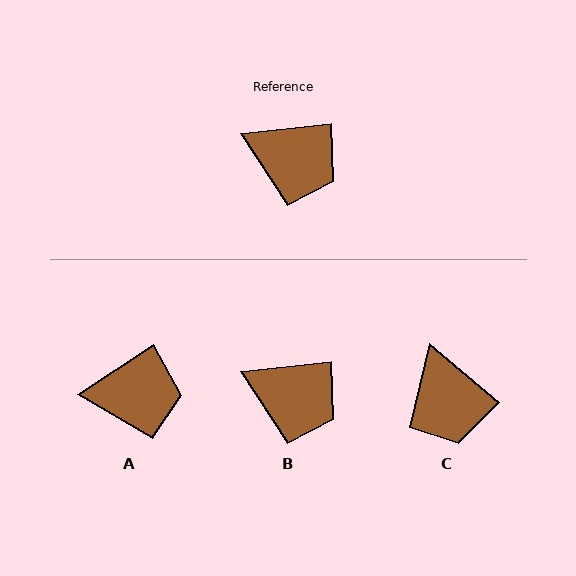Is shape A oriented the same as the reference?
No, it is off by about 27 degrees.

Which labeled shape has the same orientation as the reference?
B.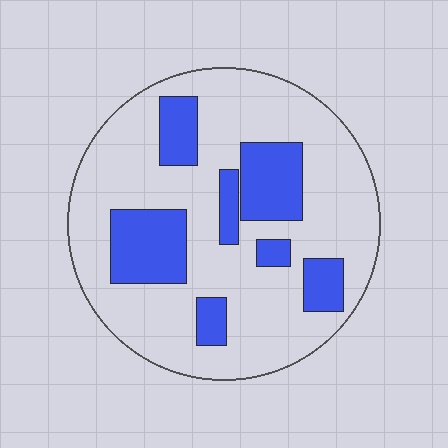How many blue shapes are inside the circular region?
7.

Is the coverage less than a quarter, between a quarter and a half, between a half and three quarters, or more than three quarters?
Between a quarter and a half.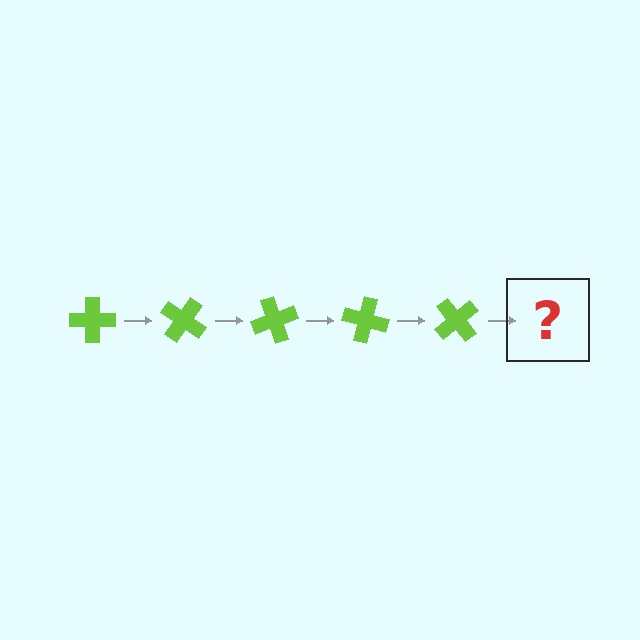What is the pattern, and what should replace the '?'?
The pattern is that the cross rotates 35 degrees each step. The '?' should be a lime cross rotated 175 degrees.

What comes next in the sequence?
The next element should be a lime cross rotated 175 degrees.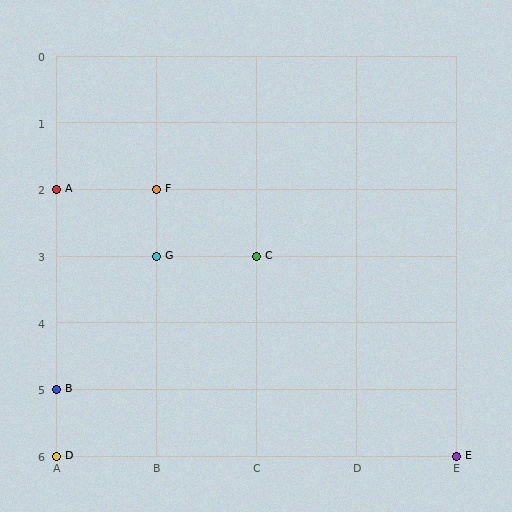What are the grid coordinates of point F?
Point F is at grid coordinates (B, 2).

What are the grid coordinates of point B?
Point B is at grid coordinates (A, 5).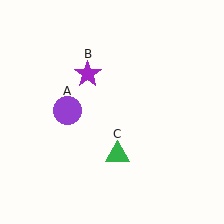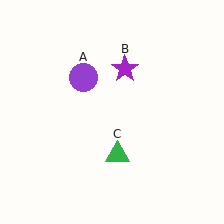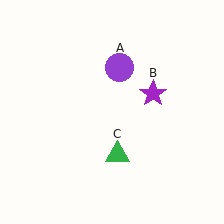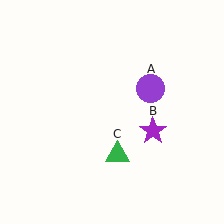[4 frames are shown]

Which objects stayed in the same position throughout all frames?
Green triangle (object C) remained stationary.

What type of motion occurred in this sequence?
The purple circle (object A), purple star (object B) rotated clockwise around the center of the scene.